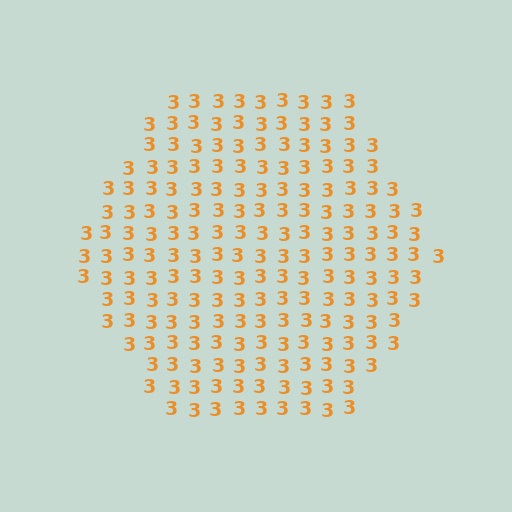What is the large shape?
The large shape is a hexagon.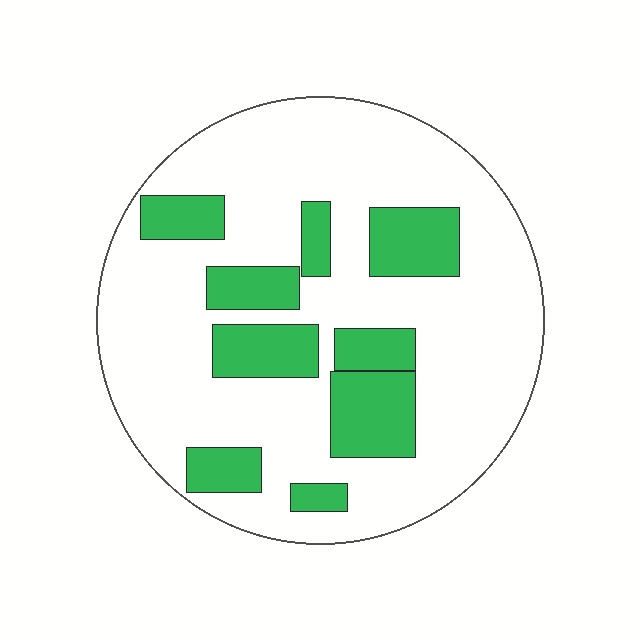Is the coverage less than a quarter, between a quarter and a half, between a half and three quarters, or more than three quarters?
Less than a quarter.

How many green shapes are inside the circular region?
9.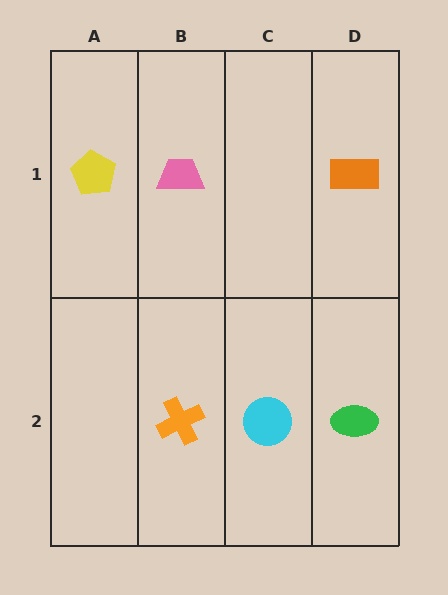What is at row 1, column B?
A pink trapezoid.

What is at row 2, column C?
A cyan circle.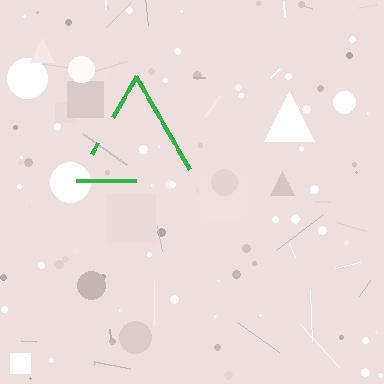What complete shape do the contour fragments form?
The contour fragments form a triangle.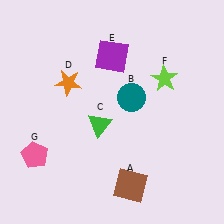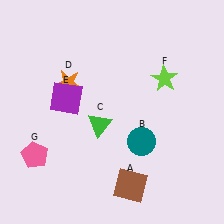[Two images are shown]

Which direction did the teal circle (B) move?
The teal circle (B) moved down.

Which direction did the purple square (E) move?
The purple square (E) moved left.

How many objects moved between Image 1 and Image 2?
2 objects moved between the two images.